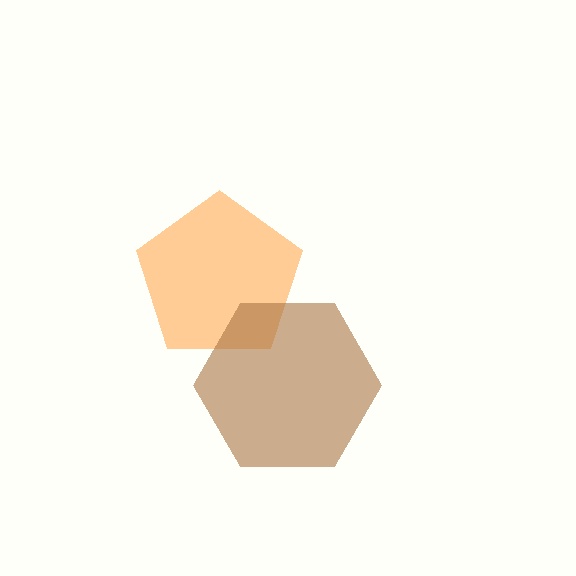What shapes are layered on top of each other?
The layered shapes are: an orange pentagon, a brown hexagon.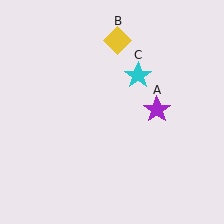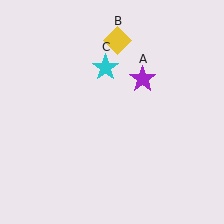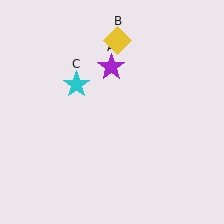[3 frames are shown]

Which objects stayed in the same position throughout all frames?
Yellow diamond (object B) remained stationary.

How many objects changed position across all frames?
2 objects changed position: purple star (object A), cyan star (object C).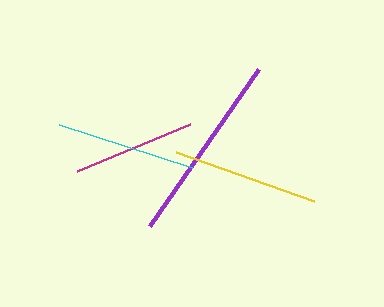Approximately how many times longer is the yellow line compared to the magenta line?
The yellow line is approximately 1.2 times the length of the magenta line.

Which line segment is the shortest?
The magenta line is the shortest at approximately 123 pixels.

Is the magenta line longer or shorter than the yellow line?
The yellow line is longer than the magenta line.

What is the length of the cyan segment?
The cyan segment is approximately 140 pixels long.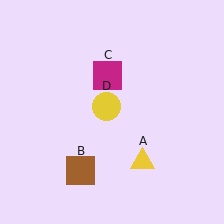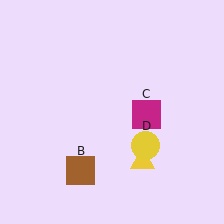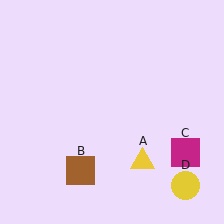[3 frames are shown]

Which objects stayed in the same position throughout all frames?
Yellow triangle (object A) and brown square (object B) remained stationary.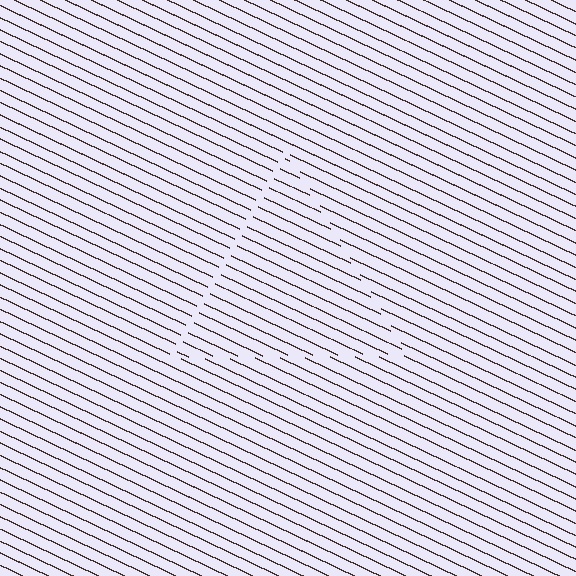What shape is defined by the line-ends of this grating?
An illusory triangle. The interior of the shape contains the same grating, shifted by half a period — the contour is defined by the phase discontinuity where line-ends from the inner and outer gratings abut.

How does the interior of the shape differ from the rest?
The interior of the shape contains the same grating, shifted by half a period — the contour is defined by the phase discontinuity where line-ends from the inner and outer gratings abut.